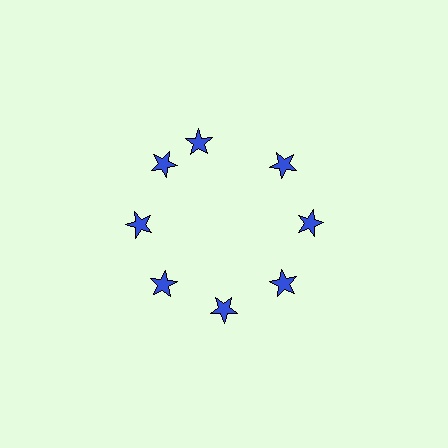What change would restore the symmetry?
The symmetry would be restored by rotating it back into even spacing with its neighbors so that all 8 stars sit at equal angles and equal distance from the center.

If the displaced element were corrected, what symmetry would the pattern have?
It would have 8-fold rotational symmetry — the pattern would map onto itself every 45 degrees.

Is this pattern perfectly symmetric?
No. The 8 blue stars are arranged in a ring, but one element near the 12 o'clock position is rotated out of alignment along the ring, breaking the 8-fold rotational symmetry.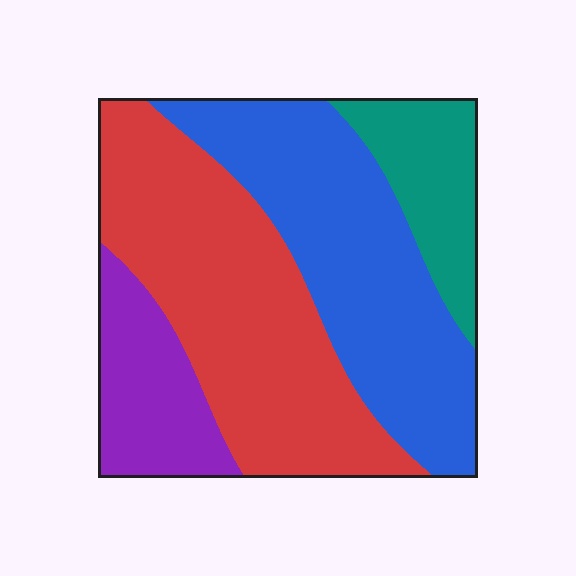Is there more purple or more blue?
Blue.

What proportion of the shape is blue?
Blue covers roughly 35% of the shape.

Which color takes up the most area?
Red, at roughly 40%.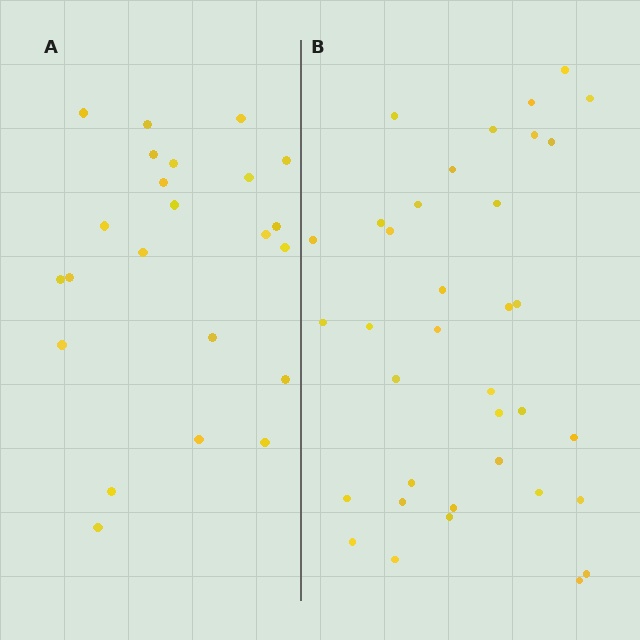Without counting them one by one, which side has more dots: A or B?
Region B (the right region) has more dots.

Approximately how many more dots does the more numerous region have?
Region B has approximately 15 more dots than region A.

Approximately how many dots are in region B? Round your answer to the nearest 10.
About 40 dots. (The exact count is 36, which rounds to 40.)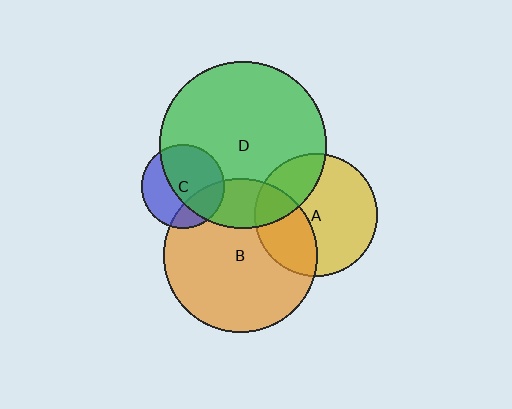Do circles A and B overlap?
Yes.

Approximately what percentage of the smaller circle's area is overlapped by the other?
Approximately 35%.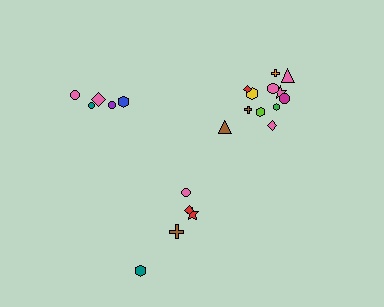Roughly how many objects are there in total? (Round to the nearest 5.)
Roughly 20 objects in total.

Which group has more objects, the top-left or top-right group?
The top-right group.